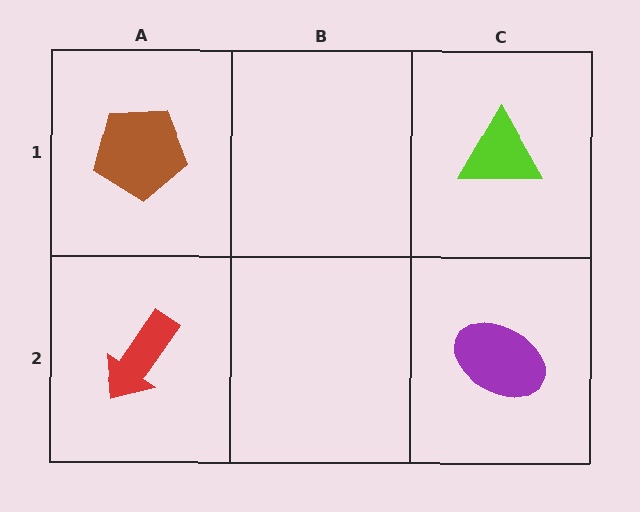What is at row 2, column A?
A red arrow.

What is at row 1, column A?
A brown pentagon.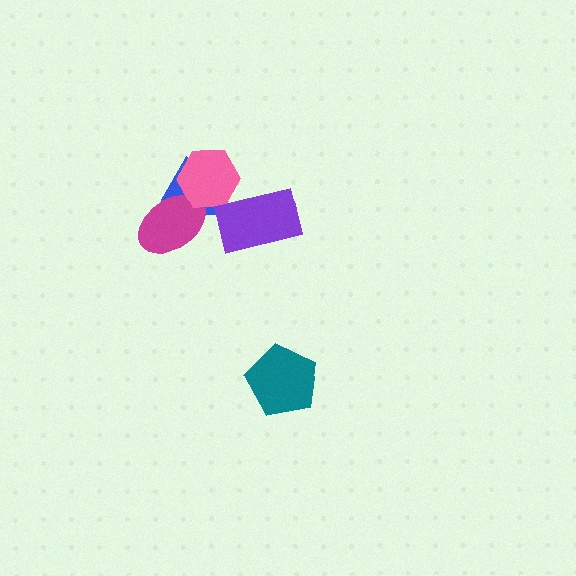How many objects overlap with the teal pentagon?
0 objects overlap with the teal pentagon.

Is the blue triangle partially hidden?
Yes, it is partially covered by another shape.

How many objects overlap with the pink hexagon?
2 objects overlap with the pink hexagon.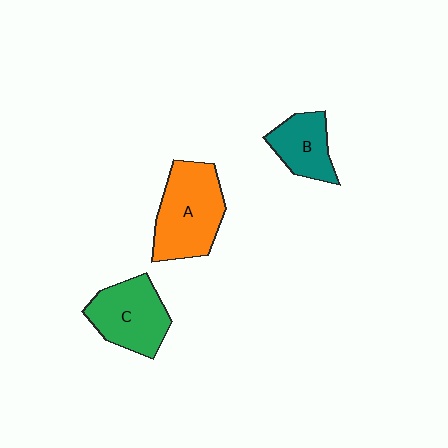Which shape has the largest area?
Shape A (orange).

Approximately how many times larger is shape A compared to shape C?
Approximately 1.2 times.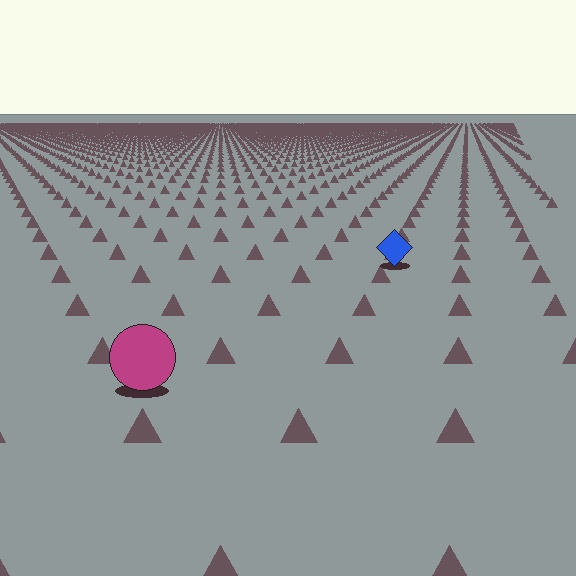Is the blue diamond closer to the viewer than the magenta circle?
No. The magenta circle is closer — you can tell from the texture gradient: the ground texture is coarser near it.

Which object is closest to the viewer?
The magenta circle is closest. The texture marks near it are larger and more spread out.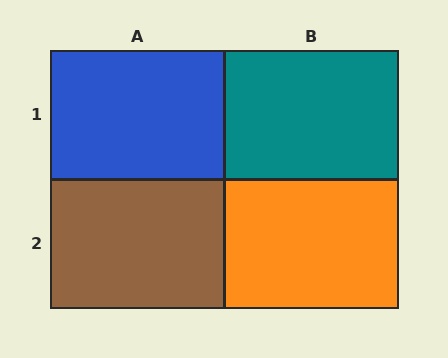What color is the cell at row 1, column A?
Blue.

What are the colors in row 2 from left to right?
Brown, orange.